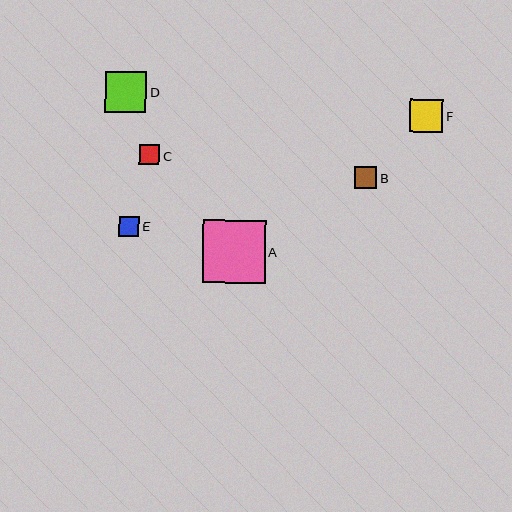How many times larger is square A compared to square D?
Square A is approximately 1.5 times the size of square D.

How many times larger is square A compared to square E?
Square A is approximately 3.1 times the size of square E.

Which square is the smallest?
Square C is the smallest with a size of approximately 20 pixels.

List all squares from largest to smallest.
From largest to smallest: A, D, F, B, E, C.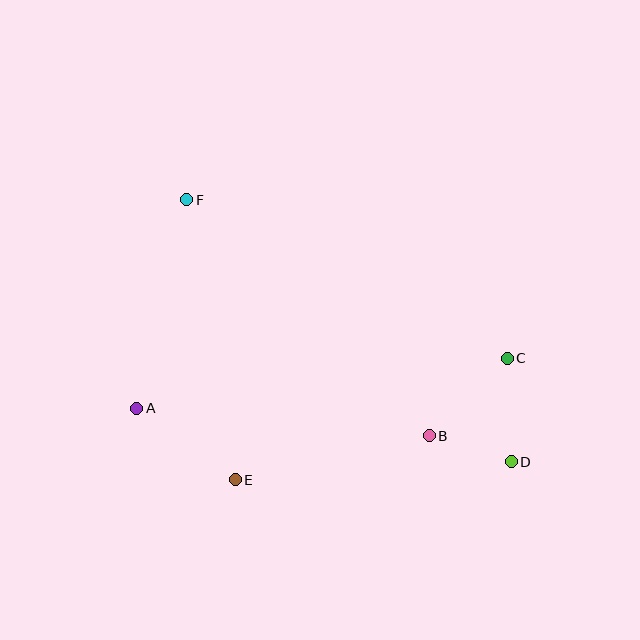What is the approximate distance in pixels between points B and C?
The distance between B and C is approximately 110 pixels.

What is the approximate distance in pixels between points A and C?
The distance between A and C is approximately 374 pixels.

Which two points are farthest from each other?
Points D and F are farthest from each other.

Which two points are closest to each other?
Points B and D are closest to each other.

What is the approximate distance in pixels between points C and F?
The distance between C and F is approximately 358 pixels.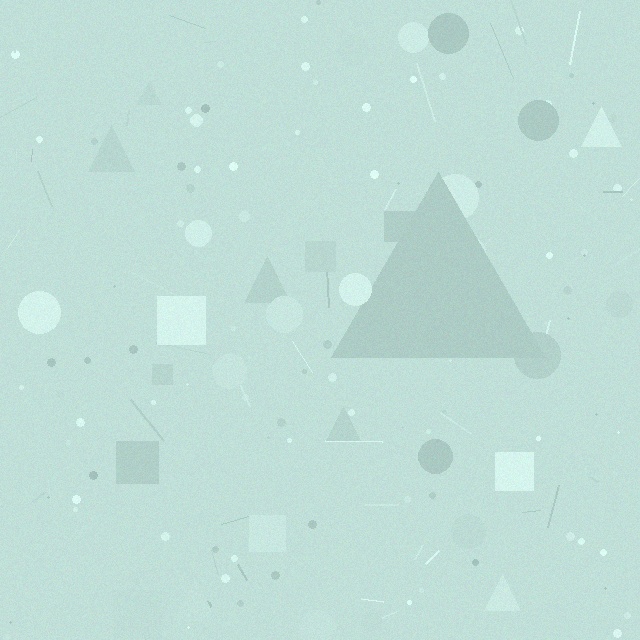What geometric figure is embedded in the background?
A triangle is embedded in the background.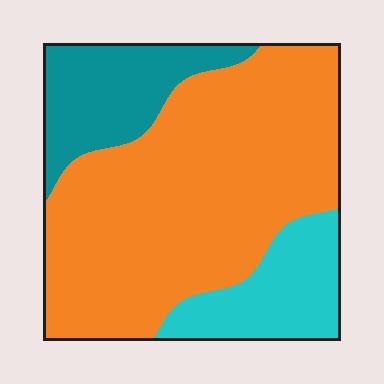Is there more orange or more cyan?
Orange.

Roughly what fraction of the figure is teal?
Teal takes up between a sixth and a third of the figure.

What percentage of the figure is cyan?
Cyan takes up about one sixth (1/6) of the figure.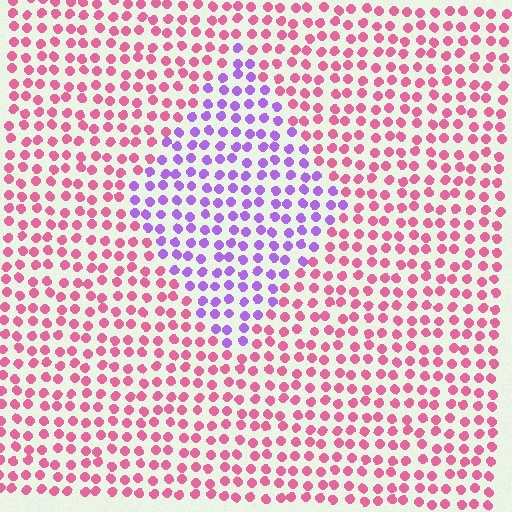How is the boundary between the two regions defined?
The boundary is defined purely by a slight shift in hue (about 59 degrees). Spacing, size, and orientation are identical on both sides.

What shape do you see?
I see a diamond.